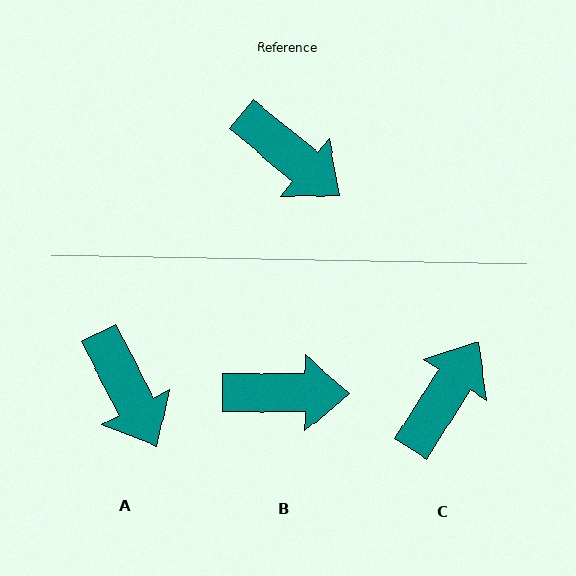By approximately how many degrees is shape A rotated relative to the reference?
Approximately 23 degrees clockwise.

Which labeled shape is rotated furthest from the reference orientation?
C, about 97 degrees away.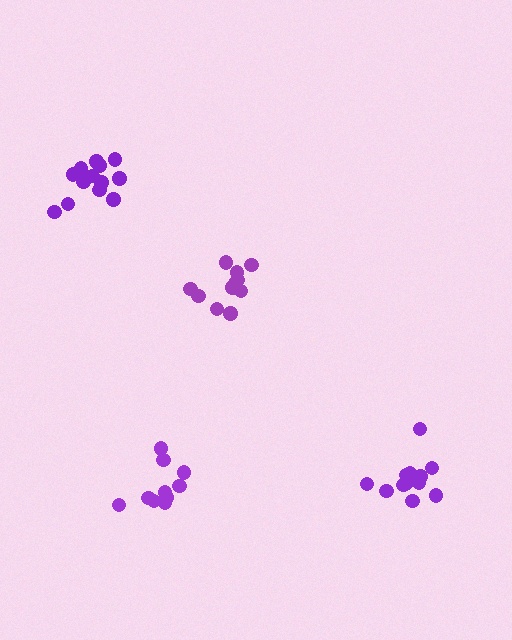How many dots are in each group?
Group 1: 13 dots, Group 2: 11 dots, Group 3: 11 dots, Group 4: 14 dots (49 total).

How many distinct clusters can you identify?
There are 4 distinct clusters.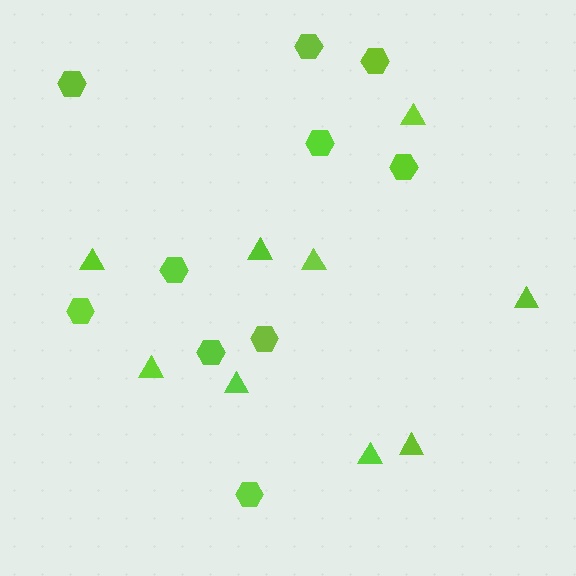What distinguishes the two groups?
There are 2 groups: one group of triangles (9) and one group of hexagons (10).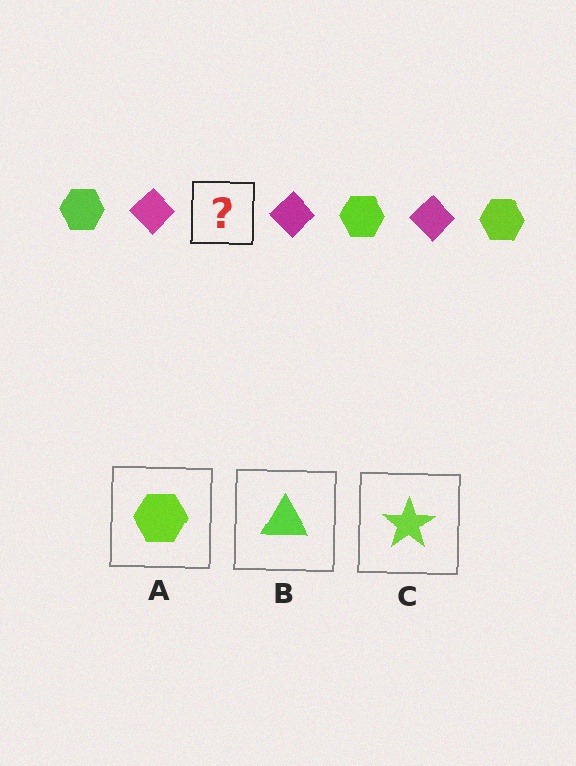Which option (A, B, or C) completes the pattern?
A.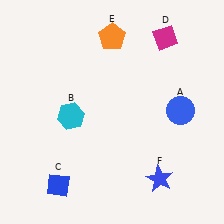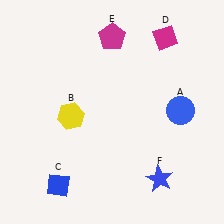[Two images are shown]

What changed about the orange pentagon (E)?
In Image 1, E is orange. In Image 2, it changed to magenta.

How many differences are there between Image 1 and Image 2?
There are 2 differences between the two images.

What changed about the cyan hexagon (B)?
In Image 1, B is cyan. In Image 2, it changed to yellow.